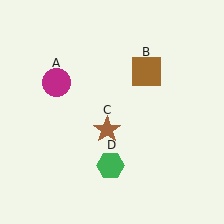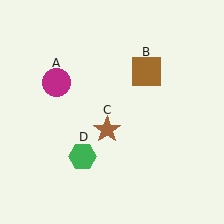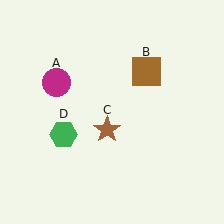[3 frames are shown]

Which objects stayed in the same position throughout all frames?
Magenta circle (object A) and brown square (object B) and brown star (object C) remained stationary.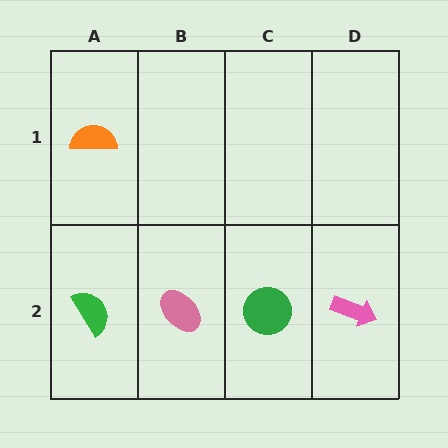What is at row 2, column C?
A green circle.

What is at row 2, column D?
A pink arrow.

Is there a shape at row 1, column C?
No, that cell is empty.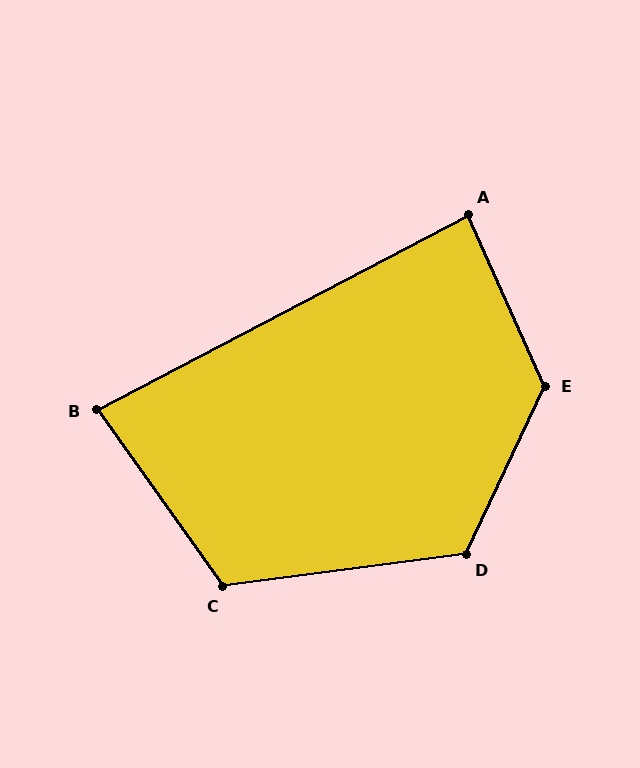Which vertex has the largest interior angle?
E, at approximately 131 degrees.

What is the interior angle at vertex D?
Approximately 123 degrees (obtuse).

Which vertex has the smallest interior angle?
B, at approximately 82 degrees.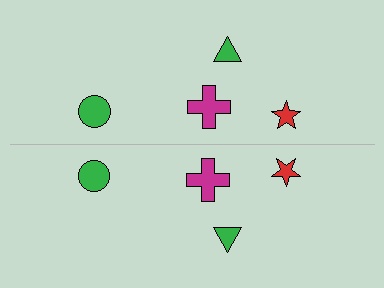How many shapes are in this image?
There are 8 shapes in this image.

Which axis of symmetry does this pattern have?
The pattern has a horizontal axis of symmetry running through the center of the image.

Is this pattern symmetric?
Yes, this pattern has bilateral (reflection) symmetry.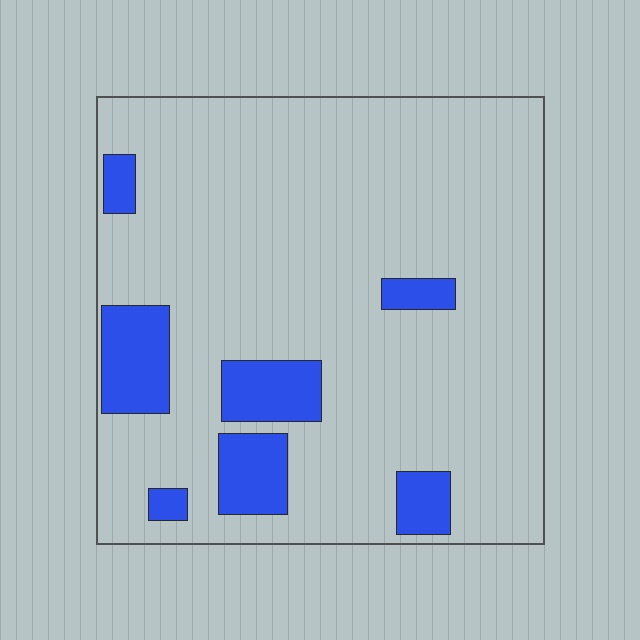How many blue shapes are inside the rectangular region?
7.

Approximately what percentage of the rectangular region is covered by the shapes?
Approximately 15%.